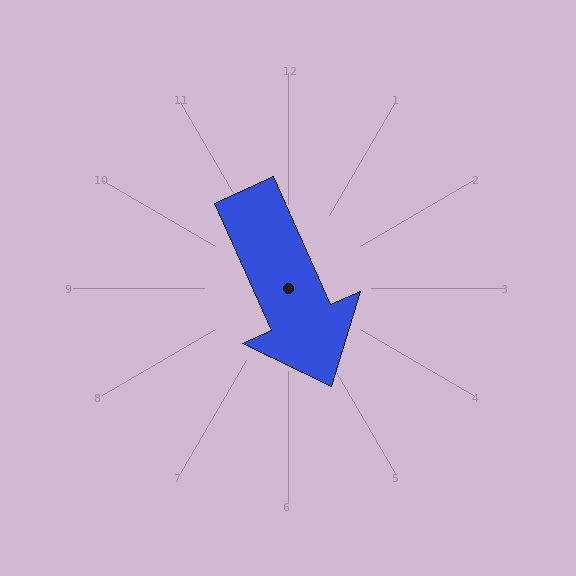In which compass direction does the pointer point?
Southeast.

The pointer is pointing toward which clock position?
Roughly 5 o'clock.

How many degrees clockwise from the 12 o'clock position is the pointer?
Approximately 156 degrees.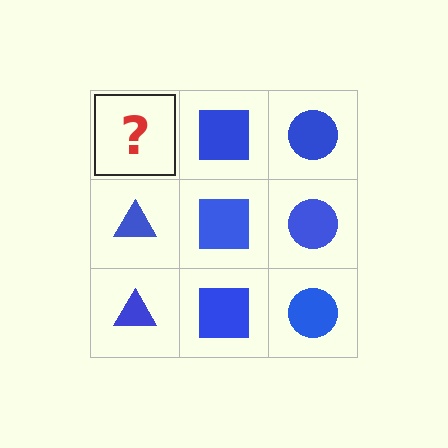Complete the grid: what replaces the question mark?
The question mark should be replaced with a blue triangle.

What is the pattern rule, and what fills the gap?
The rule is that each column has a consistent shape. The gap should be filled with a blue triangle.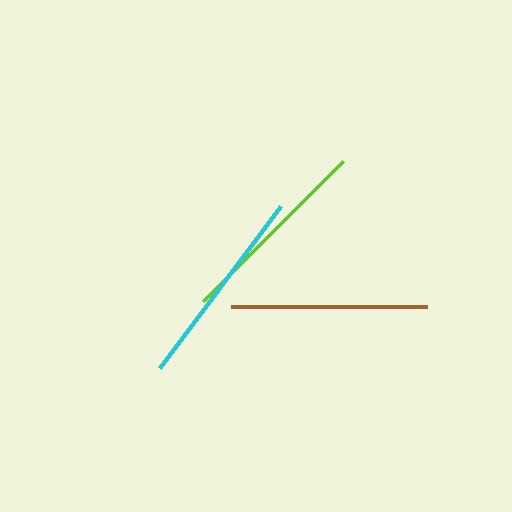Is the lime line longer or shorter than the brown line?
The lime line is longer than the brown line.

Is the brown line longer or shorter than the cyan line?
The cyan line is longer than the brown line.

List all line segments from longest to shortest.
From longest to shortest: cyan, lime, brown.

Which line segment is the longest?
The cyan line is the longest at approximately 203 pixels.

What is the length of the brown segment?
The brown segment is approximately 197 pixels long.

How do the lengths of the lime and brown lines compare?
The lime and brown lines are approximately the same length.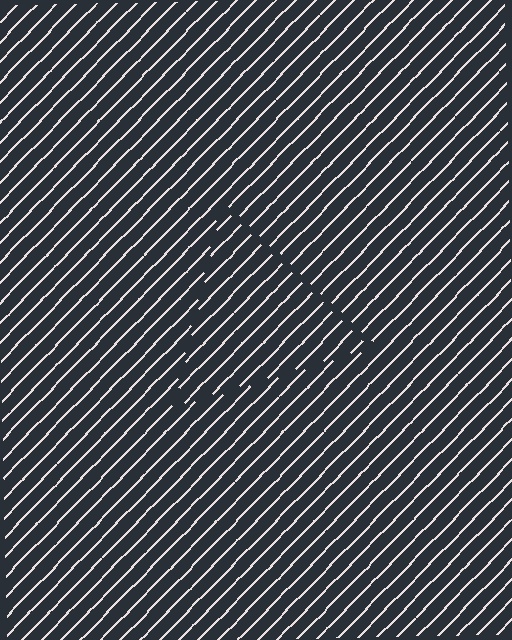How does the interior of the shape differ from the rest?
The interior of the shape contains the same grating, shifted by half a period — the contour is defined by the phase discontinuity where line-ends from the inner and outer gratings abut.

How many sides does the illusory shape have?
3 sides — the line-ends trace a triangle.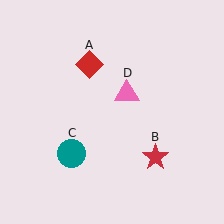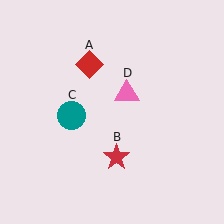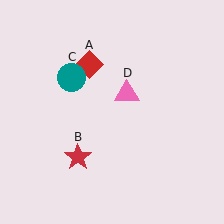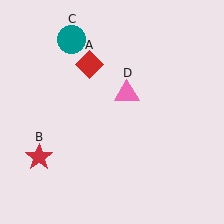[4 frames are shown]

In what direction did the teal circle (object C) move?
The teal circle (object C) moved up.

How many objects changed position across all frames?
2 objects changed position: red star (object B), teal circle (object C).